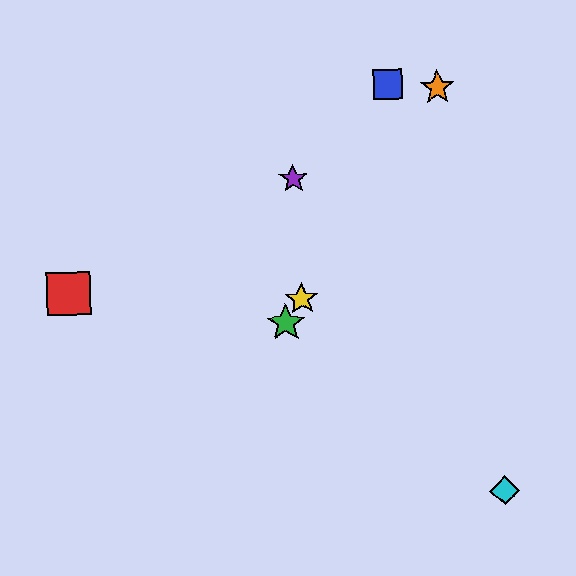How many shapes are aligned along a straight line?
3 shapes (the green star, the yellow star, the orange star) are aligned along a straight line.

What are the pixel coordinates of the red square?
The red square is at (69, 294).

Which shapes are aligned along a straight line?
The green star, the yellow star, the orange star are aligned along a straight line.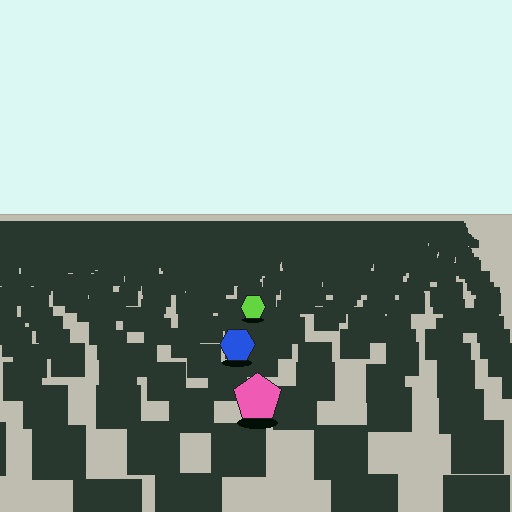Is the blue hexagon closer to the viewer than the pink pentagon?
No. The pink pentagon is closer — you can tell from the texture gradient: the ground texture is coarser near it.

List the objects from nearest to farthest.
From nearest to farthest: the pink pentagon, the blue hexagon, the lime hexagon.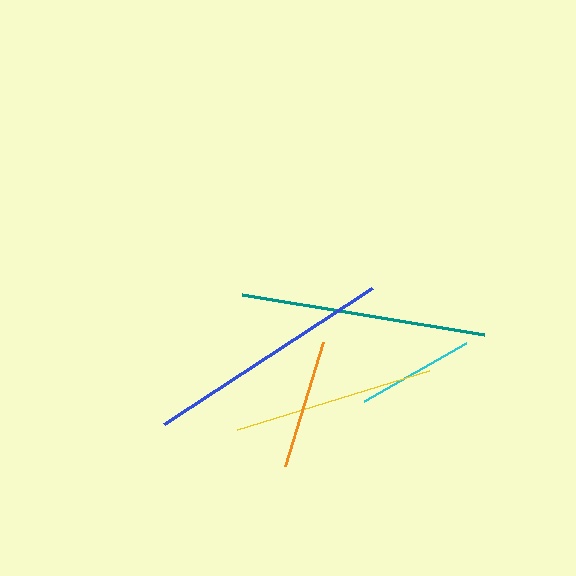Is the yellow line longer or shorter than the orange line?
The yellow line is longer than the orange line.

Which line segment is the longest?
The blue line is the longest at approximately 248 pixels.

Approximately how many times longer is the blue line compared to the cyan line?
The blue line is approximately 2.1 times the length of the cyan line.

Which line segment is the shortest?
The cyan line is the shortest at approximately 117 pixels.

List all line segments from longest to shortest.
From longest to shortest: blue, teal, yellow, orange, cyan.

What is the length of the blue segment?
The blue segment is approximately 248 pixels long.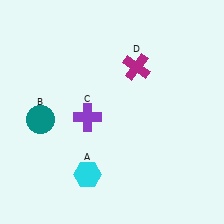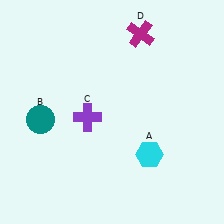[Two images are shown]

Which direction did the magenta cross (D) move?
The magenta cross (D) moved up.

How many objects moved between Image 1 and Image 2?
2 objects moved between the two images.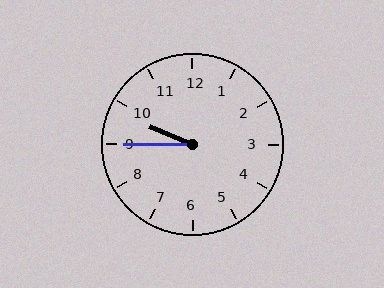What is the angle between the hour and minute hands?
Approximately 22 degrees.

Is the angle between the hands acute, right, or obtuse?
It is acute.